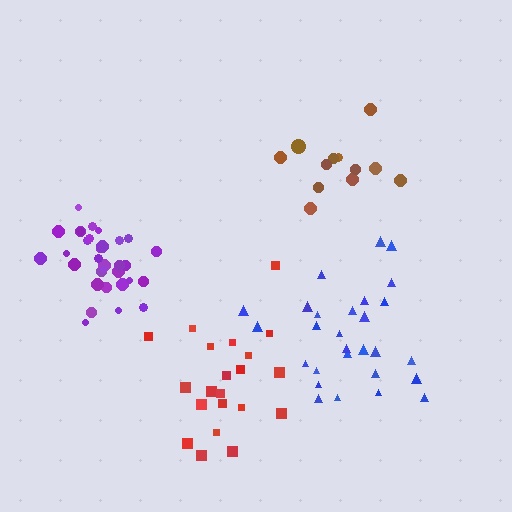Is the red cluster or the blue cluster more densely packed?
Blue.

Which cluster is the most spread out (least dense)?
Red.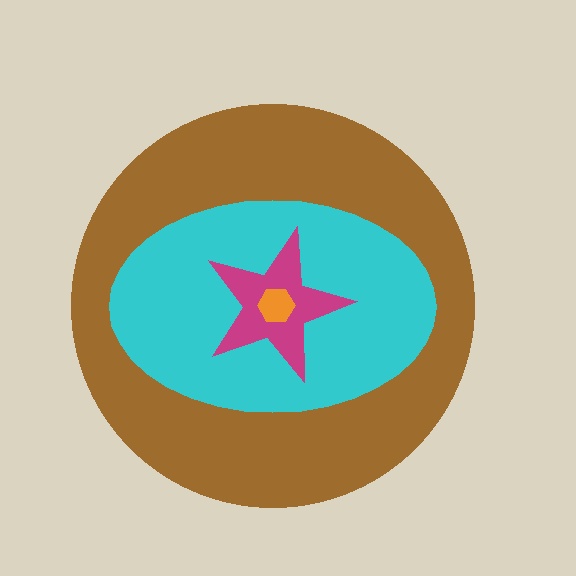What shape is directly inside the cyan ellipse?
The magenta star.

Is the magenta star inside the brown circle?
Yes.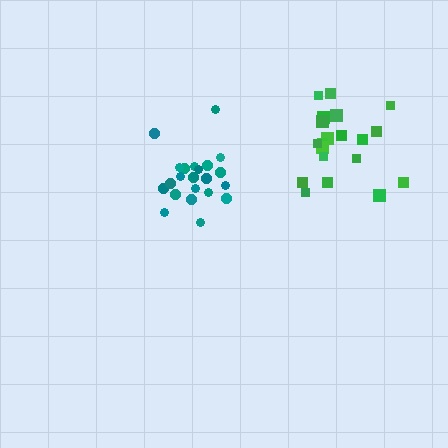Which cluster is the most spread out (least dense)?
Green.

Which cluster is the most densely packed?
Teal.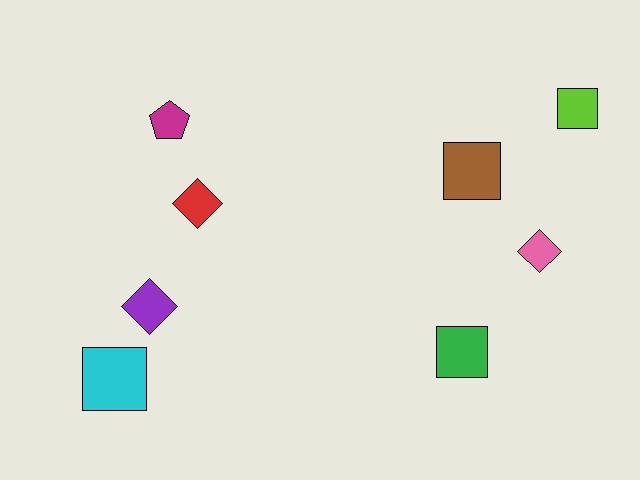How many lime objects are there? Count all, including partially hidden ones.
There is 1 lime object.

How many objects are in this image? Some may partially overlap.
There are 8 objects.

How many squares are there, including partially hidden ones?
There are 4 squares.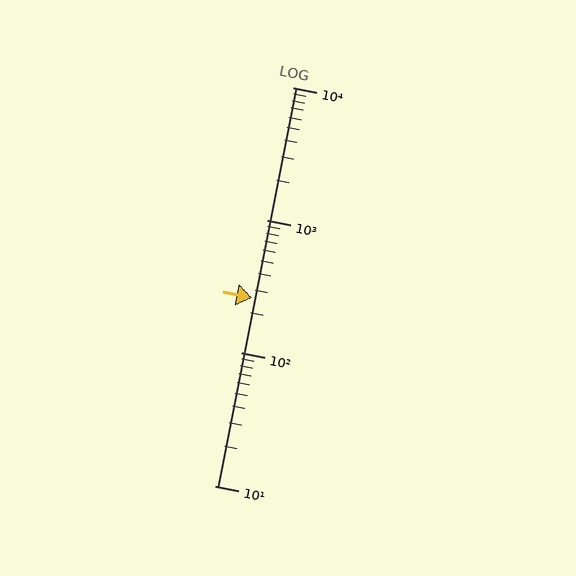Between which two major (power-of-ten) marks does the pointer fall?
The pointer is between 100 and 1000.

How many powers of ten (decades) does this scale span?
The scale spans 3 decades, from 10 to 10000.